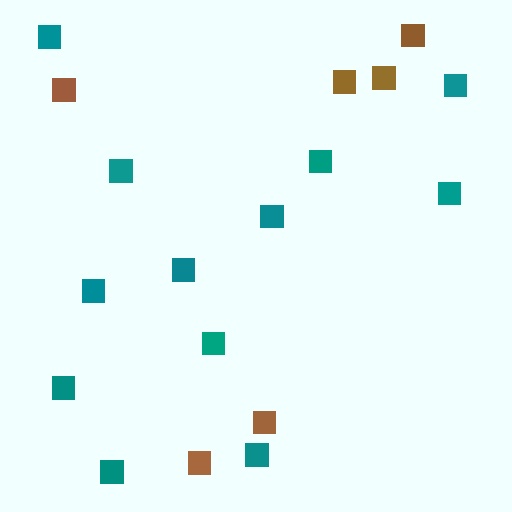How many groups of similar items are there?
There are 2 groups: one group of teal squares (12) and one group of brown squares (6).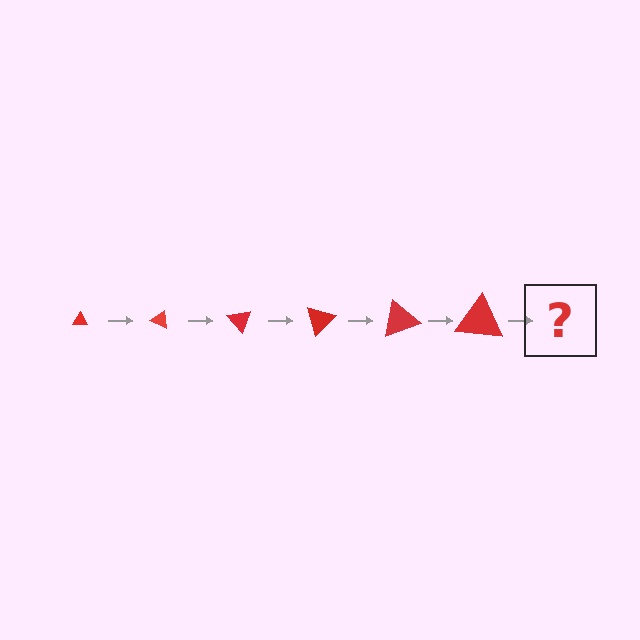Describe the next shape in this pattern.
It should be a triangle, larger than the previous one and rotated 150 degrees from the start.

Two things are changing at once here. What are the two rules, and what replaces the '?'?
The two rules are that the triangle grows larger each step and it rotates 25 degrees each step. The '?' should be a triangle, larger than the previous one and rotated 150 degrees from the start.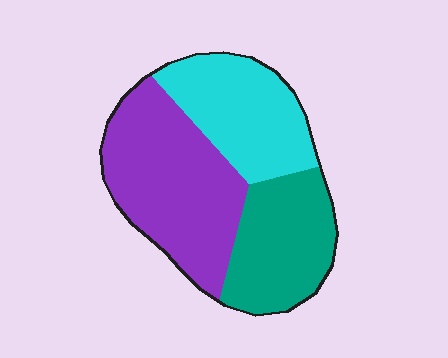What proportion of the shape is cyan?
Cyan takes up between a sixth and a third of the shape.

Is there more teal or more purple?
Purple.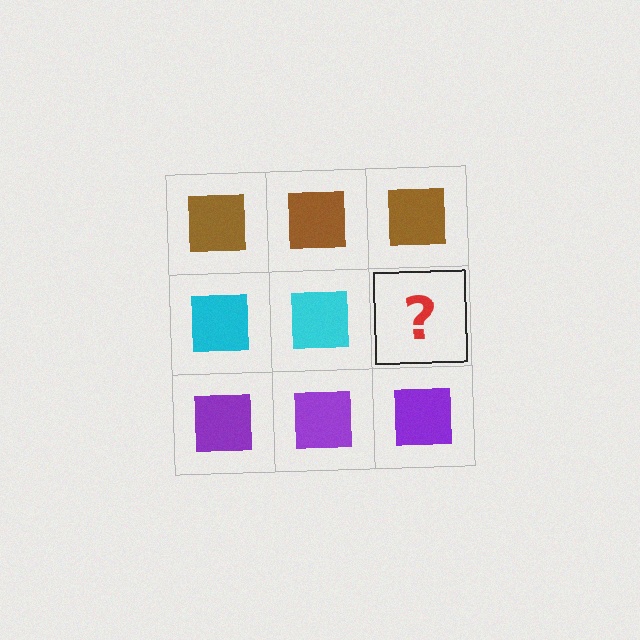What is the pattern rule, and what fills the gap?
The rule is that each row has a consistent color. The gap should be filled with a cyan square.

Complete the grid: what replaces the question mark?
The question mark should be replaced with a cyan square.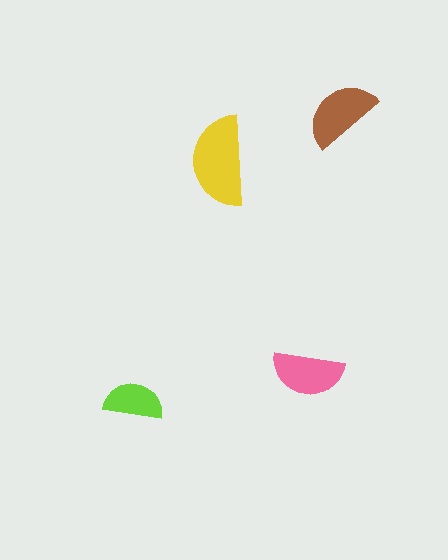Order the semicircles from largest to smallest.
the yellow one, the brown one, the pink one, the lime one.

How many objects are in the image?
There are 4 objects in the image.